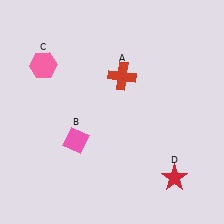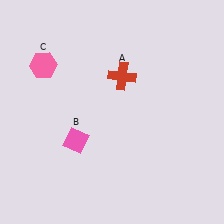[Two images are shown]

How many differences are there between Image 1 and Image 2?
There is 1 difference between the two images.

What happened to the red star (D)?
The red star (D) was removed in Image 2. It was in the bottom-right area of Image 1.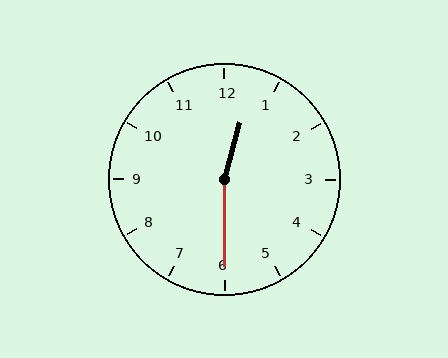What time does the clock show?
12:30.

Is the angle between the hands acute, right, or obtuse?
It is obtuse.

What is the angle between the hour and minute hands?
Approximately 165 degrees.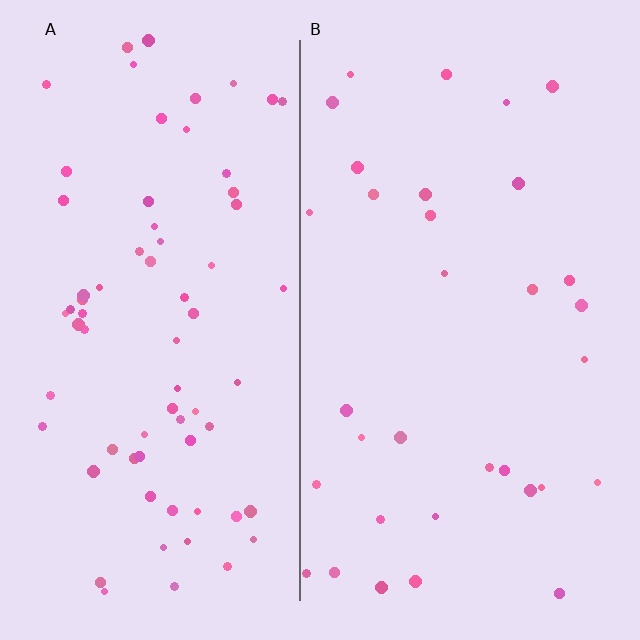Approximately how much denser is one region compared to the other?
Approximately 2.1× — region A over region B.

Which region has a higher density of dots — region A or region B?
A (the left).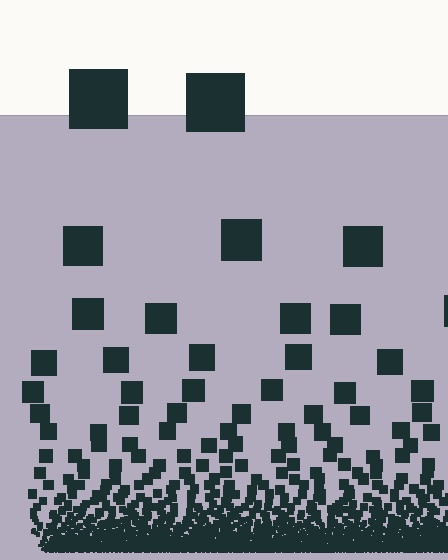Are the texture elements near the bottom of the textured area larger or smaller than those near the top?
Smaller. The gradient is inverted — elements near the bottom are smaller and denser.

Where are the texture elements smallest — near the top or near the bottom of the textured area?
Near the bottom.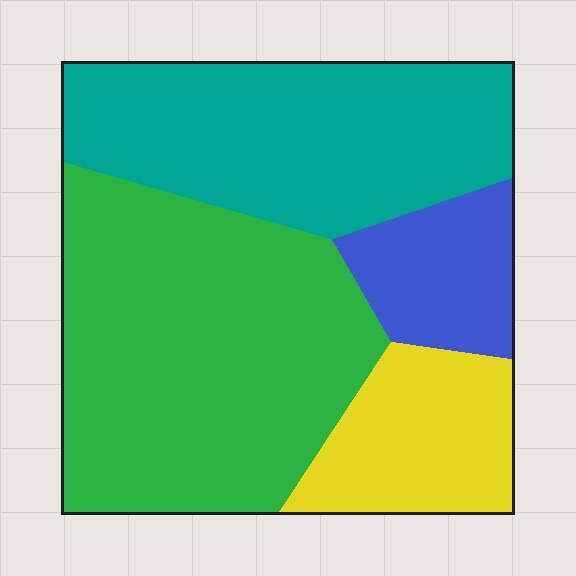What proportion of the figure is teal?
Teal covers roughly 30% of the figure.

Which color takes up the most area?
Green, at roughly 45%.